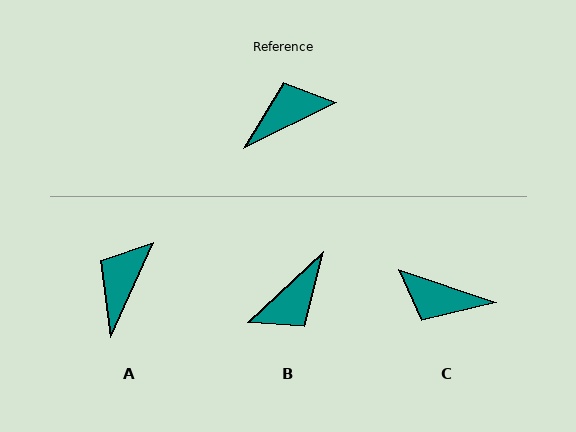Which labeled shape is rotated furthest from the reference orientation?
B, about 163 degrees away.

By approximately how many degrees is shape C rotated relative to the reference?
Approximately 134 degrees counter-clockwise.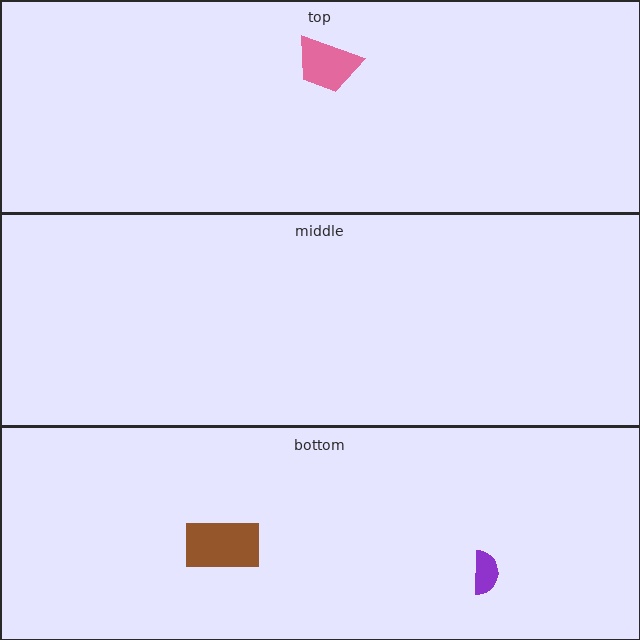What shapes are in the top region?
The pink trapezoid.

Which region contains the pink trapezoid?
The top region.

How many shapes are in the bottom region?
2.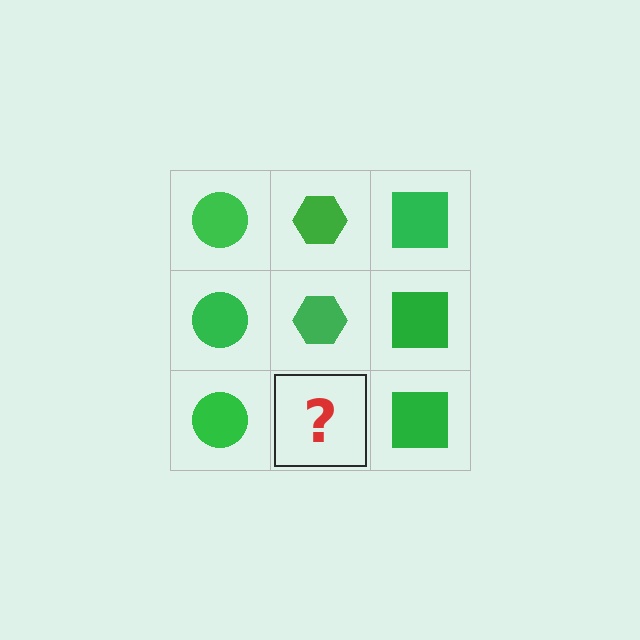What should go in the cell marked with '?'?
The missing cell should contain a green hexagon.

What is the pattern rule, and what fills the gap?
The rule is that each column has a consistent shape. The gap should be filled with a green hexagon.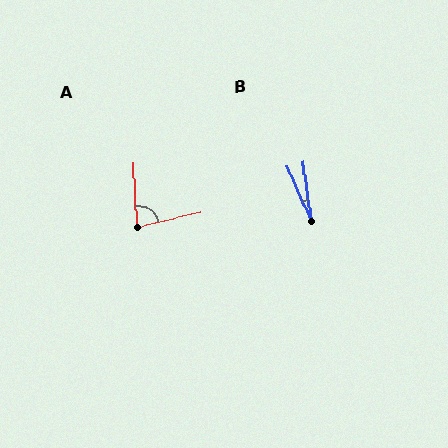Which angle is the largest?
A, at approximately 80 degrees.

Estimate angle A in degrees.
Approximately 80 degrees.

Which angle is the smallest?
B, at approximately 15 degrees.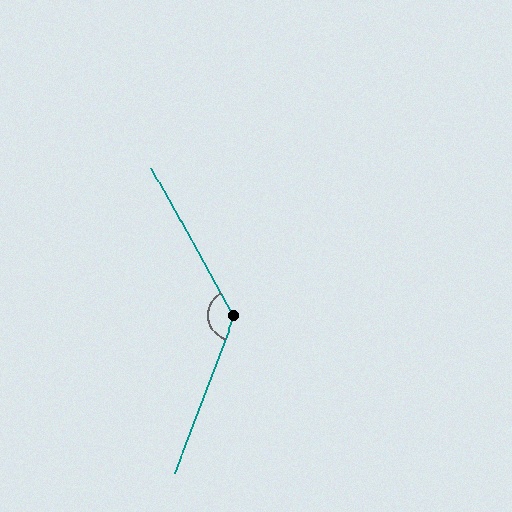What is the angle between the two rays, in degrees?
Approximately 130 degrees.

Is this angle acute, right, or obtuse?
It is obtuse.